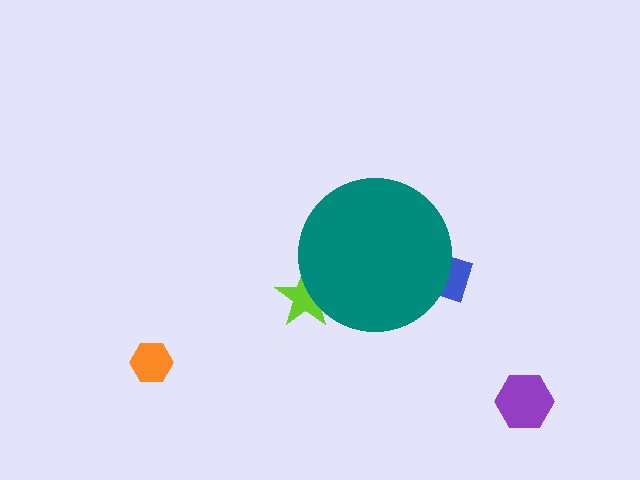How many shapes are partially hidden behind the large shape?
2 shapes are partially hidden.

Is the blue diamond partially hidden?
Yes, the blue diamond is partially hidden behind the teal circle.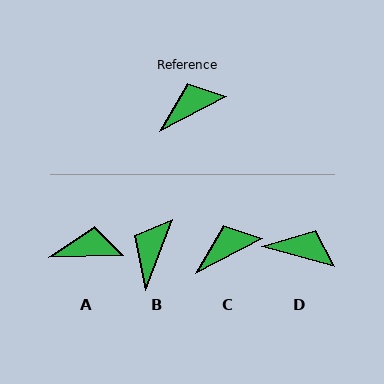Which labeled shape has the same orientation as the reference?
C.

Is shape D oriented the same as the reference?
No, it is off by about 43 degrees.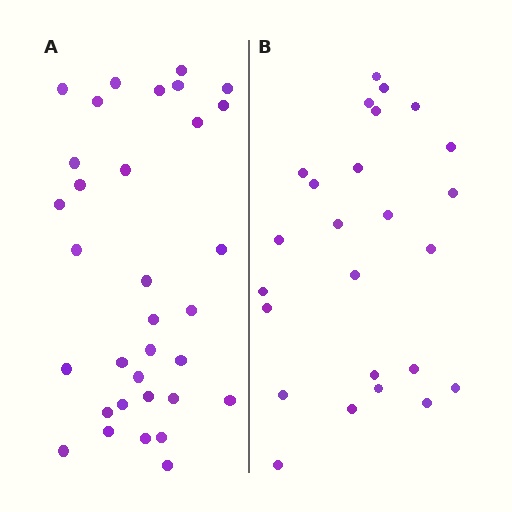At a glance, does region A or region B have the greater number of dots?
Region A (the left region) has more dots.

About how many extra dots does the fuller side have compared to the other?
Region A has roughly 8 or so more dots than region B.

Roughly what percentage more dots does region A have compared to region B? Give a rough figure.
About 30% more.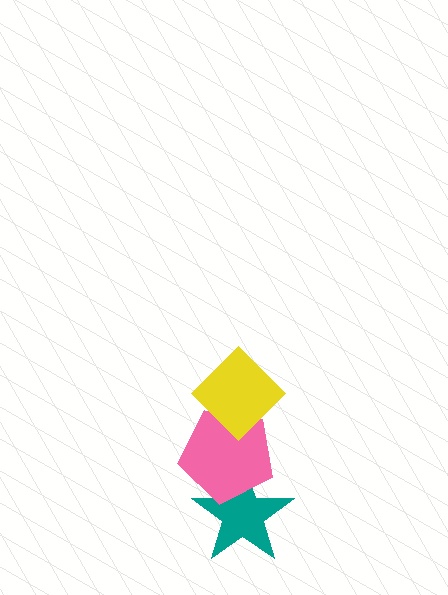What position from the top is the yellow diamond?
The yellow diamond is 1st from the top.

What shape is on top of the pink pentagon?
The yellow diamond is on top of the pink pentagon.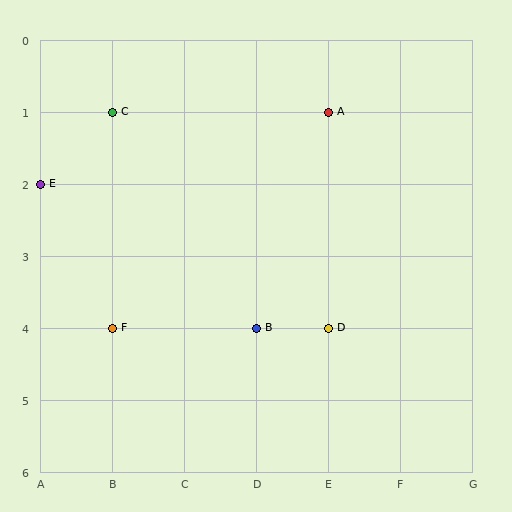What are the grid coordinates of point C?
Point C is at grid coordinates (B, 1).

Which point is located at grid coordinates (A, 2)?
Point E is at (A, 2).